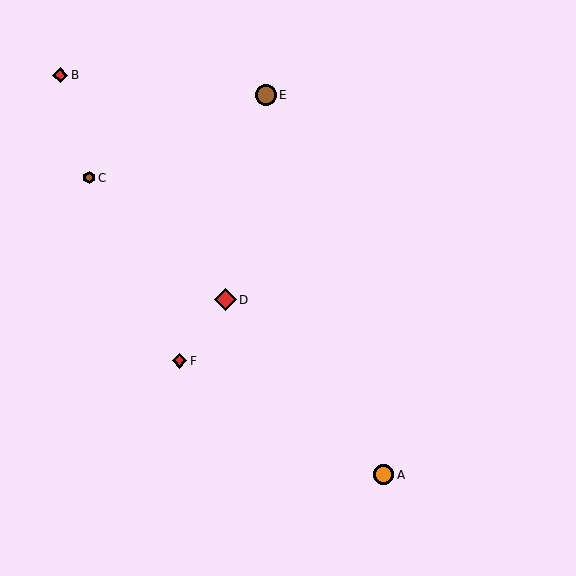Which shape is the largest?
The red diamond (labeled D) is the largest.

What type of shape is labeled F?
Shape F is a red diamond.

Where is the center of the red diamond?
The center of the red diamond is at (179, 361).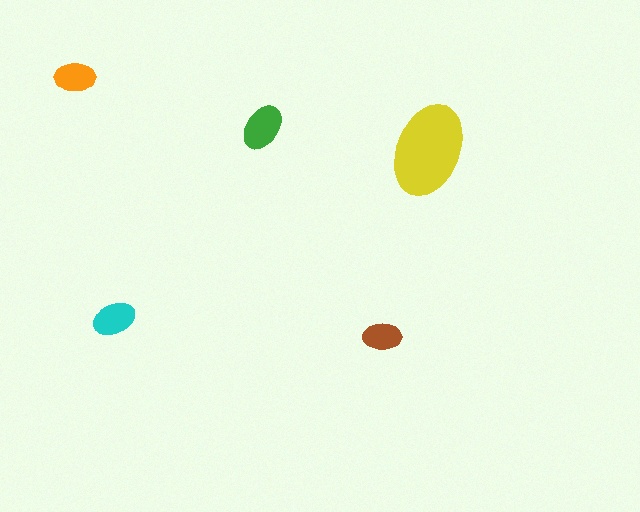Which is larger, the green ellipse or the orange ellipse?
The green one.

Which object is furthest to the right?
The yellow ellipse is rightmost.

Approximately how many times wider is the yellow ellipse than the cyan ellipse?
About 2 times wider.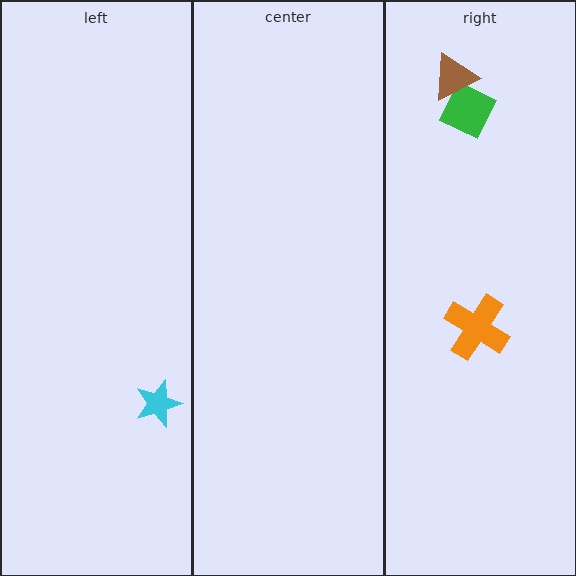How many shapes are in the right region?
3.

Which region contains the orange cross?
The right region.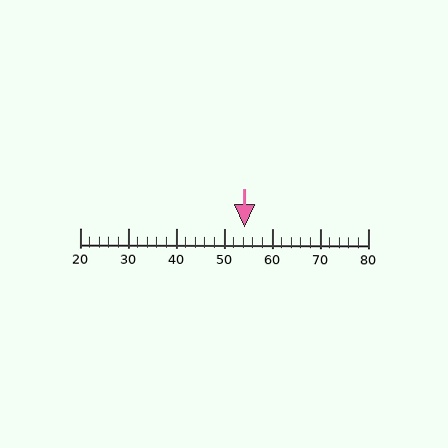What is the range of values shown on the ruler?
The ruler shows values from 20 to 80.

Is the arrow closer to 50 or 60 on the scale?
The arrow is closer to 50.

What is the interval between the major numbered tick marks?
The major tick marks are spaced 10 units apart.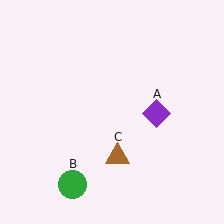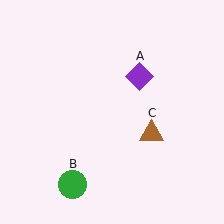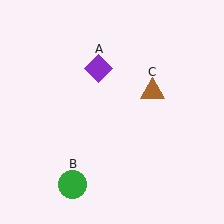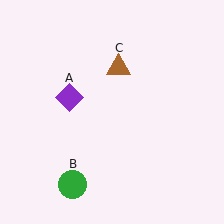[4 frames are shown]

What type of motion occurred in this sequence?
The purple diamond (object A), brown triangle (object C) rotated counterclockwise around the center of the scene.